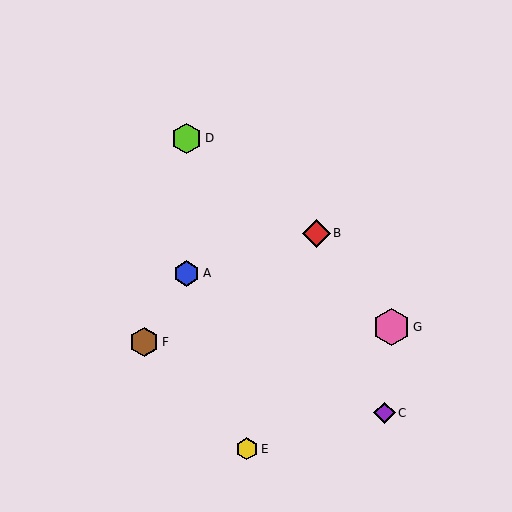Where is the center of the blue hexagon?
The center of the blue hexagon is at (187, 273).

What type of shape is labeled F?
Shape F is a brown hexagon.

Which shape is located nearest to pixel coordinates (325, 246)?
The red diamond (labeled B) at (317, 233) is nearest to that location.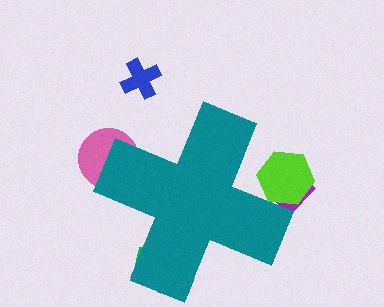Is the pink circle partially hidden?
Yes, the pink circle is partially hidden behind the teal cross.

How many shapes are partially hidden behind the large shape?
5 shapes are partially hidden.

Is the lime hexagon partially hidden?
Yes, the lime hexagon is partially hidden behind the teal cross.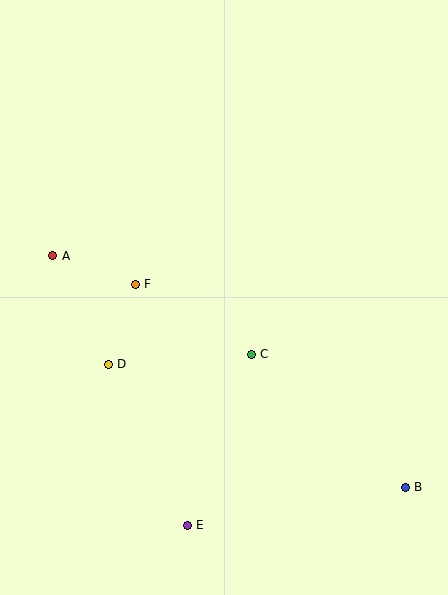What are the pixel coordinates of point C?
Point C is at (251, 354).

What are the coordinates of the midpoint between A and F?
The midpoint between A and F is at (94, 270).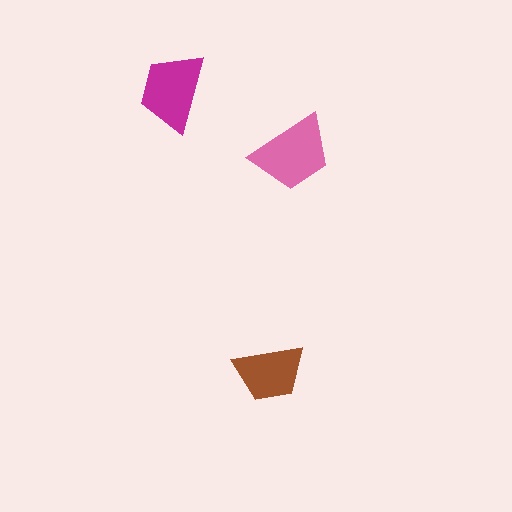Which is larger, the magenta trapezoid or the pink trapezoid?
The pink one.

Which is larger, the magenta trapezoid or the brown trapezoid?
The magenta one.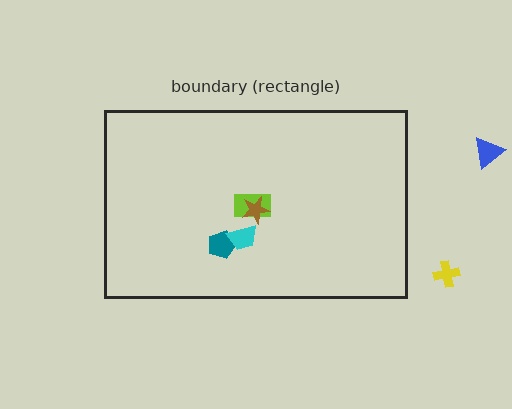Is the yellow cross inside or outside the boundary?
Outside.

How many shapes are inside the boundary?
4 inside, 2 outside.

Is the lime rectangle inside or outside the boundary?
Inside.